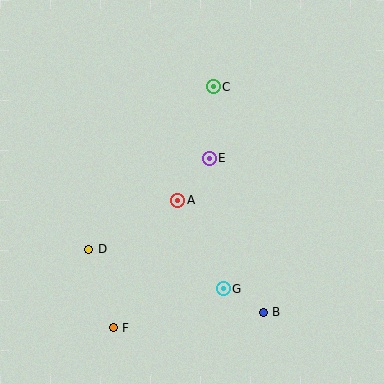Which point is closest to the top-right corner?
Point C is closest to the top-right corner.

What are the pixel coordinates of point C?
Point C is at (213, 87).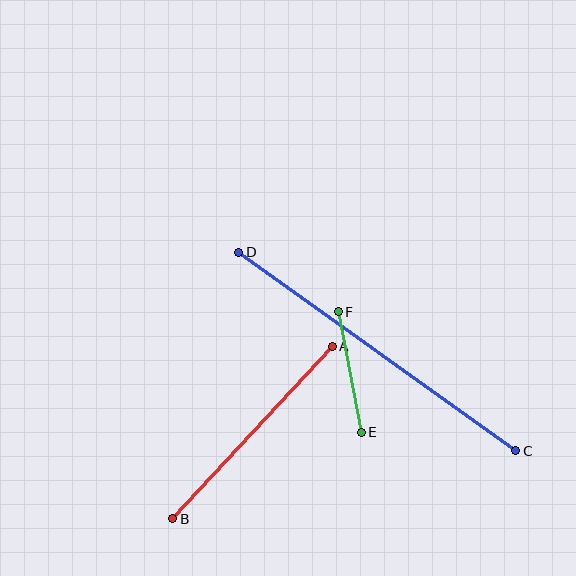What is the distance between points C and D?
The distance is approximately 341 pixels.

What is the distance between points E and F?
The distance is approximately 123 pixels.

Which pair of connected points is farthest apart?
Points C and D are farthest apart.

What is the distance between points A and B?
The distance is approximately 235 pixels.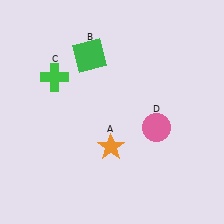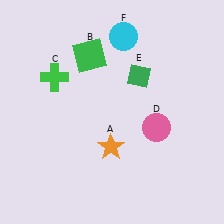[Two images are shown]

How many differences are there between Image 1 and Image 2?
There are 2 differences between the two images.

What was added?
A green diamond (E), a cyan circle (F) were added in Image 2.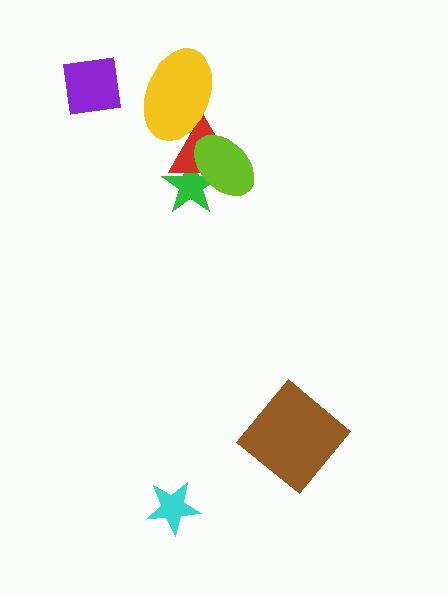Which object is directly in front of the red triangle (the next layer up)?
The lime ellipse is directly in front of the red triangle.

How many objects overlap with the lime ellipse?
2 objects overlap with the lime ellipse.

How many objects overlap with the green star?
2 objects overlap with the green star.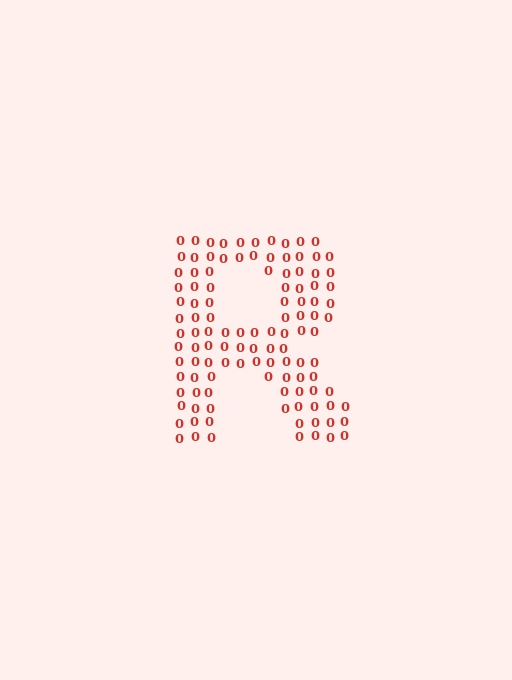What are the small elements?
The small elements are digit 0's.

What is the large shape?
The large shape is the letter R.